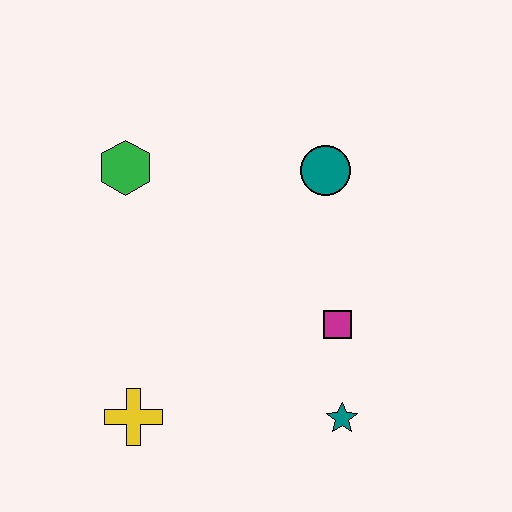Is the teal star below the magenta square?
Yes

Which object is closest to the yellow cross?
The teal star is closest to the yellow cross.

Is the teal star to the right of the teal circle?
Yes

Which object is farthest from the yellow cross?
The teal circle is farthest from the yellow cross.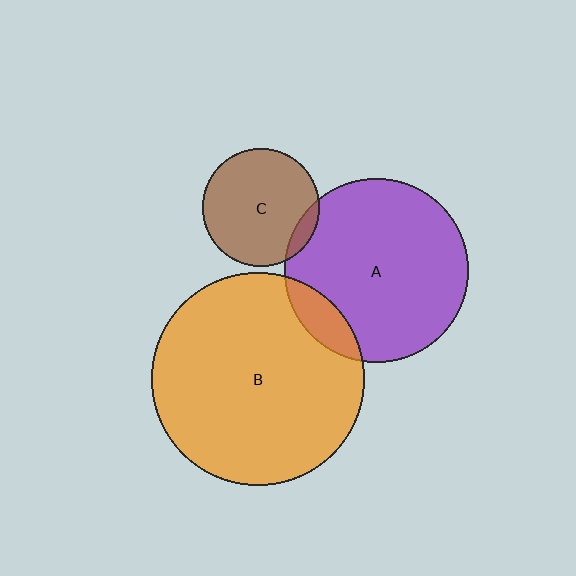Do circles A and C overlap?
Yes.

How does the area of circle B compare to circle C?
Approximately 3.3 times.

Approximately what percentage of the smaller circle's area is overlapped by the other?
Approximately 10%.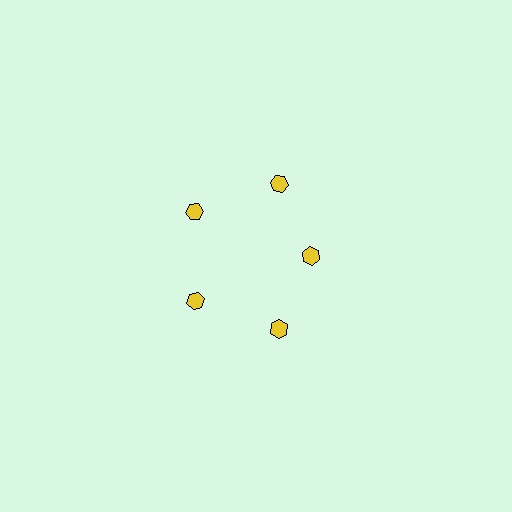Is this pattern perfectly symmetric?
No. The 5 yellow hexagons are arranged in a ring, but one element near the 3 o'clock position is pulled inward toward the center, breaking the 5-fold rotational symmetry.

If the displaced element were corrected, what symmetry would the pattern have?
It would have 5-fold rotational symmetry — the pattern would map onto itself every 72 degrees.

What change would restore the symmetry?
The symmetry would be restored by moving it outward, back onto the ring so that all 5 hexagons sit at equal angles and equal distance from the center.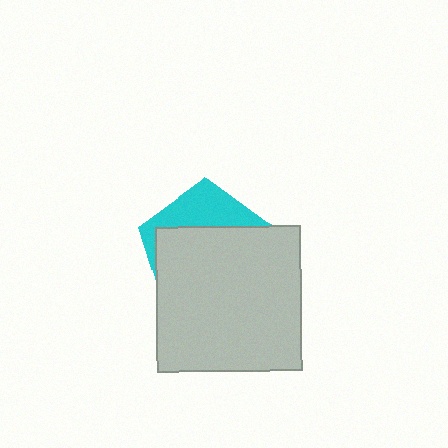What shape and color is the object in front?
The object in front is a light gray square.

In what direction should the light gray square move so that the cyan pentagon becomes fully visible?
The light gray square should move down. That is the shortest direction to clear the overlap and leave the cyan pentagon fully visible.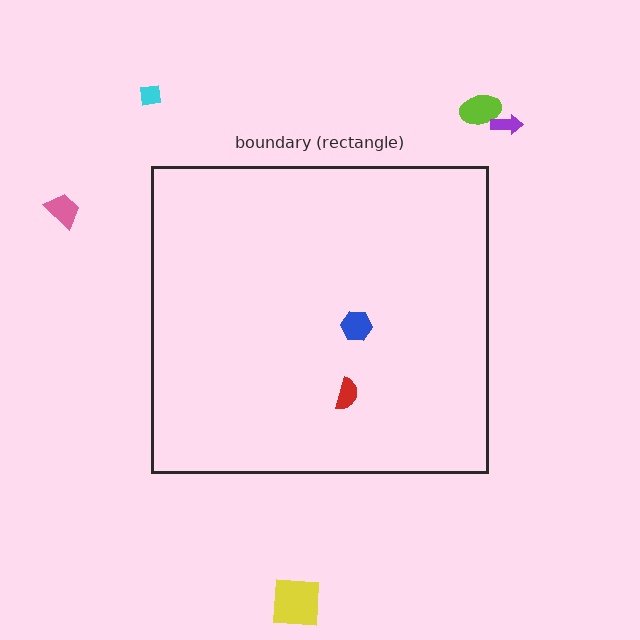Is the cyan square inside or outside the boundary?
Outside.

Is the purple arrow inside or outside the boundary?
Outside.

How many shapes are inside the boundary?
2 inside, 5 outside.